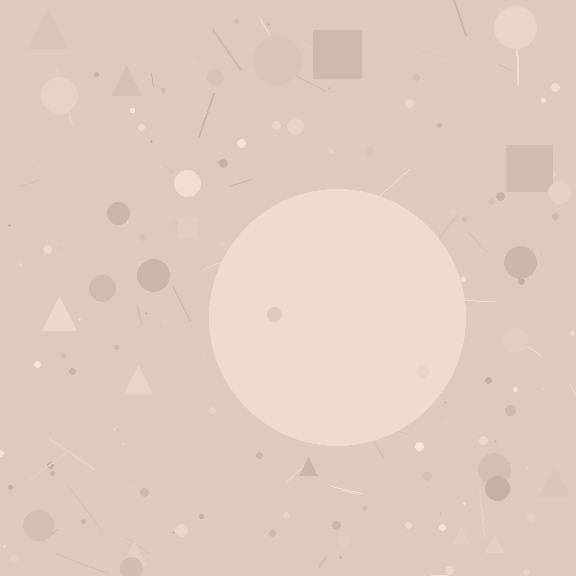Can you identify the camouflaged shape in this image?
The camouflaged shape is a circle.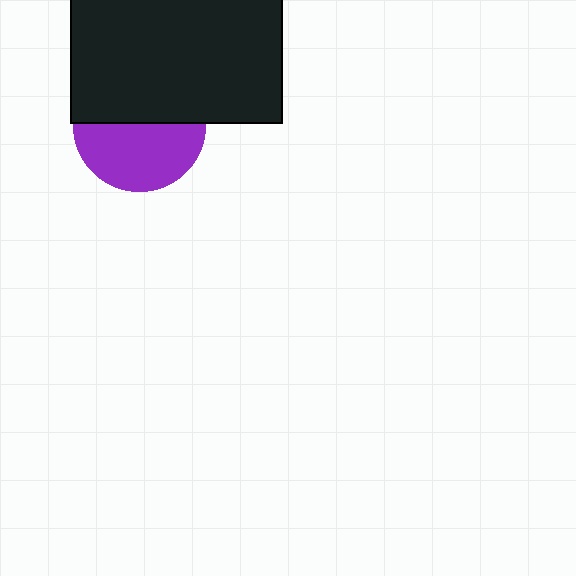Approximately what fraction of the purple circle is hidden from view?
Roughly 48% of the purple circle is hidden behind the black rectangle.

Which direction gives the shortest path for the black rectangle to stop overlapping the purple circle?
Moving up gives the shortest separation.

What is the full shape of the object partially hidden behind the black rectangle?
The partially hidden object is a purple circle.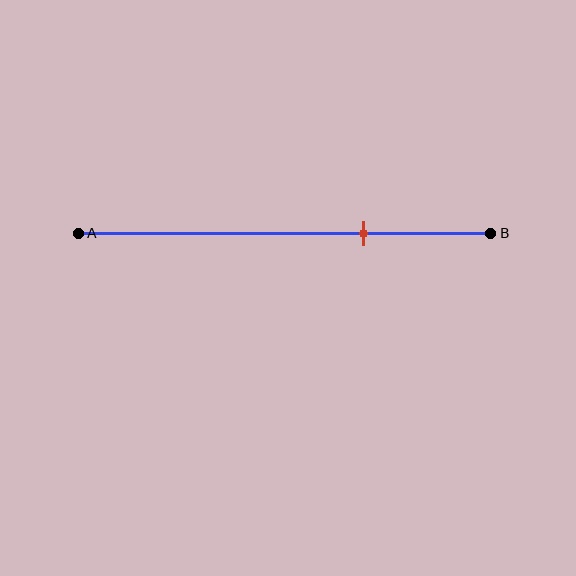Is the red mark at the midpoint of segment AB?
No, the mark is at about 70% from A, not at the 50% midpoint.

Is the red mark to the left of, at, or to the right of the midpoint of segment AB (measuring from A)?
The red mark is to the right of the midpoint of segment AB.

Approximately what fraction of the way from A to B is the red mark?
The red mark is approximately 70% of the way from A to B.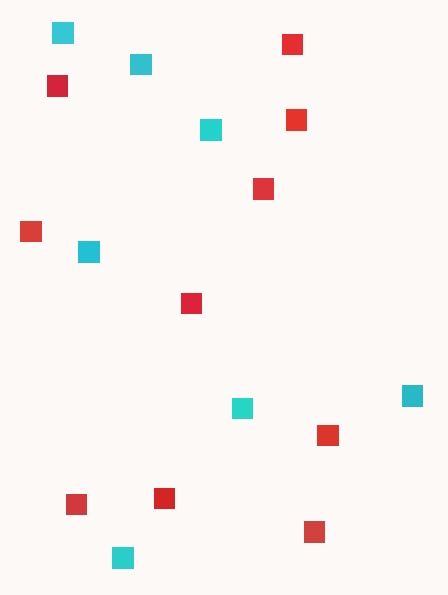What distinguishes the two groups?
There are 2 groups: one group of red squares (10) and one group of cyan squares (7).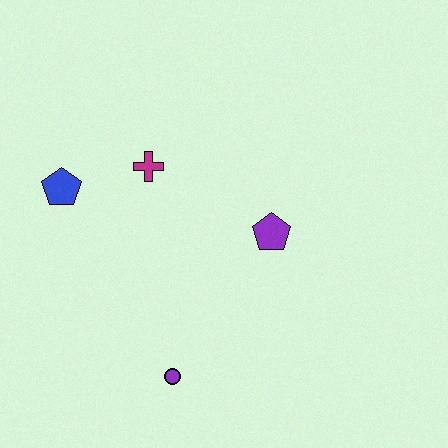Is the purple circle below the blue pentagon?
Yes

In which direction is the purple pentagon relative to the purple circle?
The purple pentagon is above the purple circle.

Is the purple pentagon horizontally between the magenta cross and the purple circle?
No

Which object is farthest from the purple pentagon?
The blue pentagon is farthest from the purple pentagon.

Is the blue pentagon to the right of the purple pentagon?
No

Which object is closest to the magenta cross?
The blue pentagon is closest to the magenta cross.